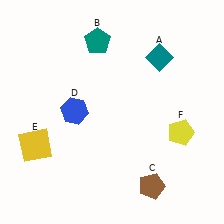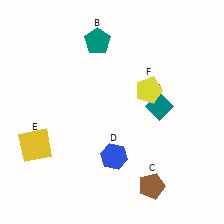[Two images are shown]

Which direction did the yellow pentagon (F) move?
The yellow pentagon (F) moved up.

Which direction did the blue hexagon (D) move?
The blue hexagon (D) moved down.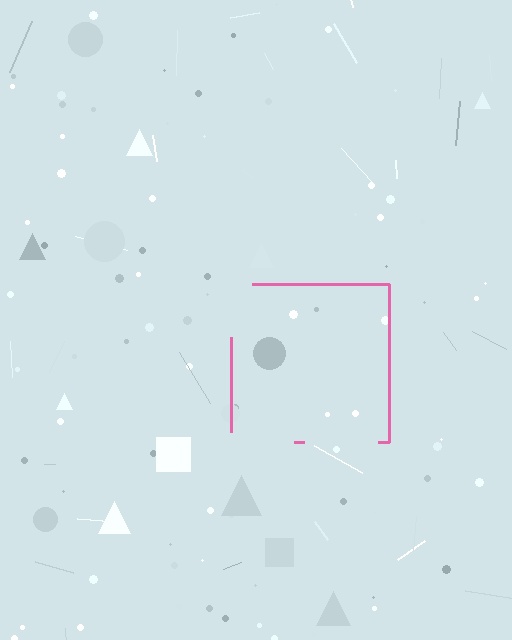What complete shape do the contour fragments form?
The contour fragments form a square.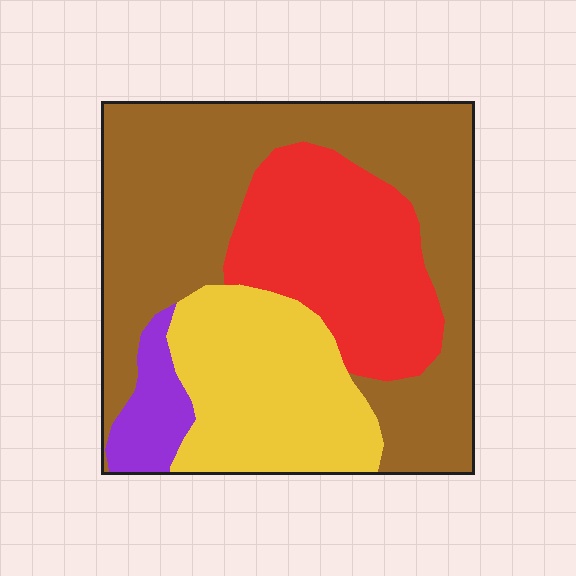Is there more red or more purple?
Red.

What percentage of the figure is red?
Red takes up about one quarter (1/4) of the figure.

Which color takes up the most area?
Brown, at roughly 45%.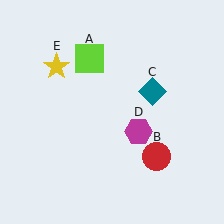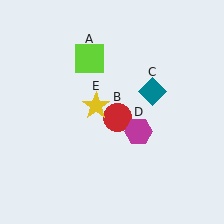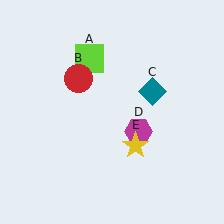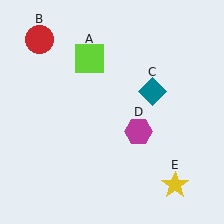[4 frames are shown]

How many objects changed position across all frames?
2 objects changed position: red circle (object B), yellow star (object E).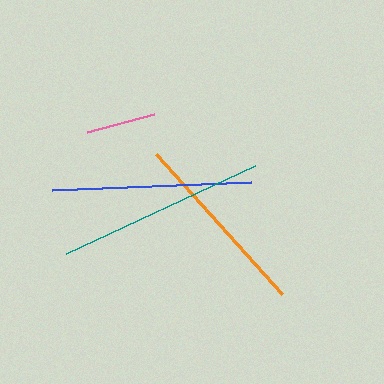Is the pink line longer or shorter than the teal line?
The teal line is longer than the pink line.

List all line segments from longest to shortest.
From longest to shortest: teal, blue, orange, pink.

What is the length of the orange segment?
The orange segment is approximately 187 pixels long.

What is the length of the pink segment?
The pink segment is approximately 69 pixels long.